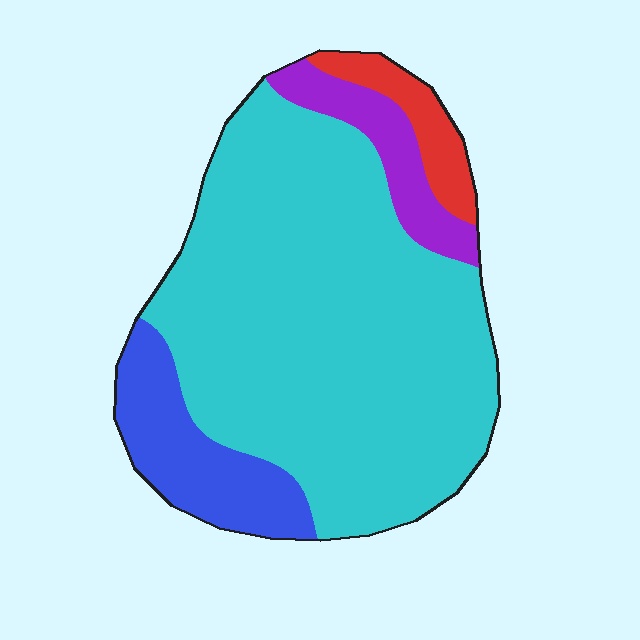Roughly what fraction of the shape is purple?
Purple covers roughly 10% of the shape.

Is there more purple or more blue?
Blue.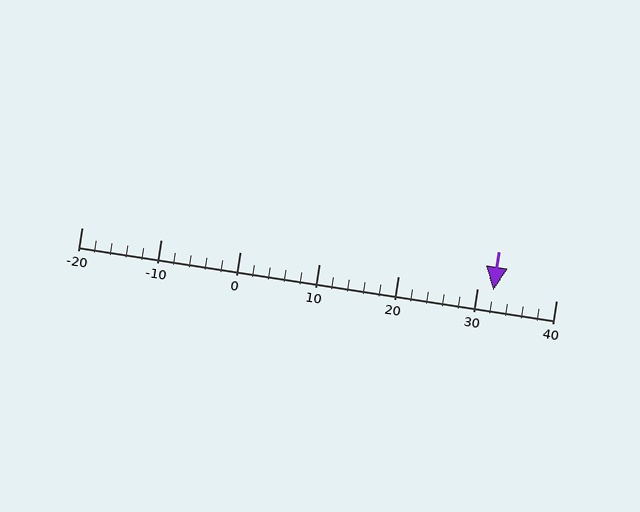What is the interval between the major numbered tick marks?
The major tick marks are spaced 10 units apart.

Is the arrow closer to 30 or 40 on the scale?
The arrow is closer to 30.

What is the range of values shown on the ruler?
The ruler shows values from -20 to 40.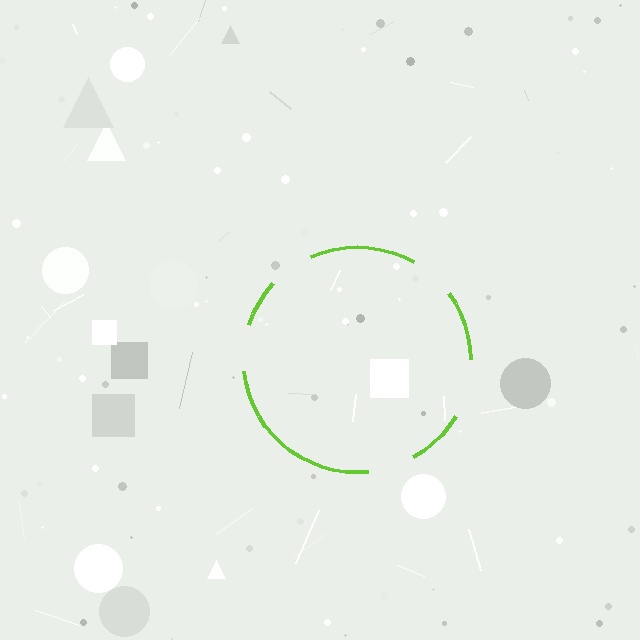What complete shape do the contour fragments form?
The contour fragments form a circle.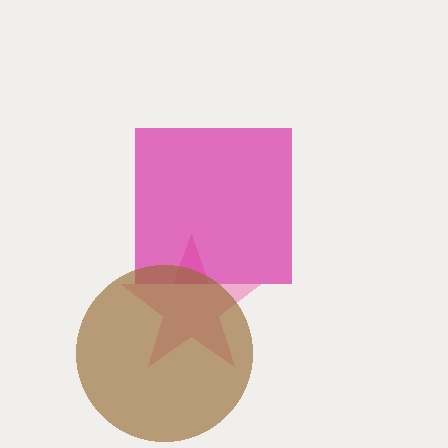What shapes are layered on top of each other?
The layered shapes are: a pink star, a magenta square, a brown circle.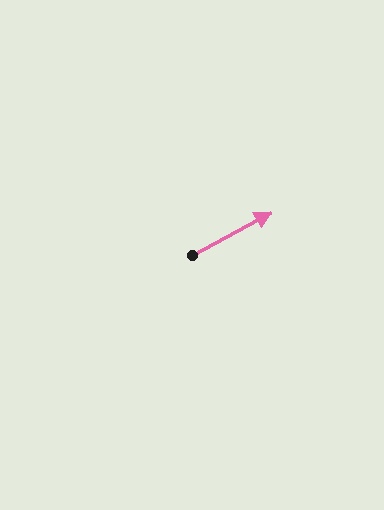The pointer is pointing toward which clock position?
Roughly 2 o'clock.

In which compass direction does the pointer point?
Northeast.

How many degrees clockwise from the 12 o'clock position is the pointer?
Approximately 62 degrees.